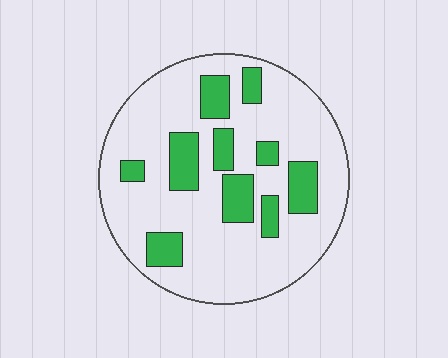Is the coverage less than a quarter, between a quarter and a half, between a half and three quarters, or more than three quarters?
Less than a quarter.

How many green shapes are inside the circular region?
10.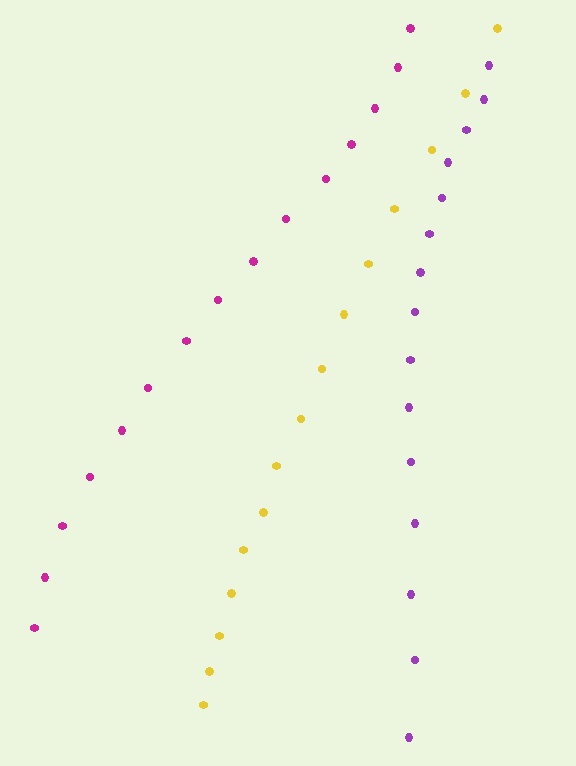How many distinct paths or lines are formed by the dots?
There are 3 distinct paths.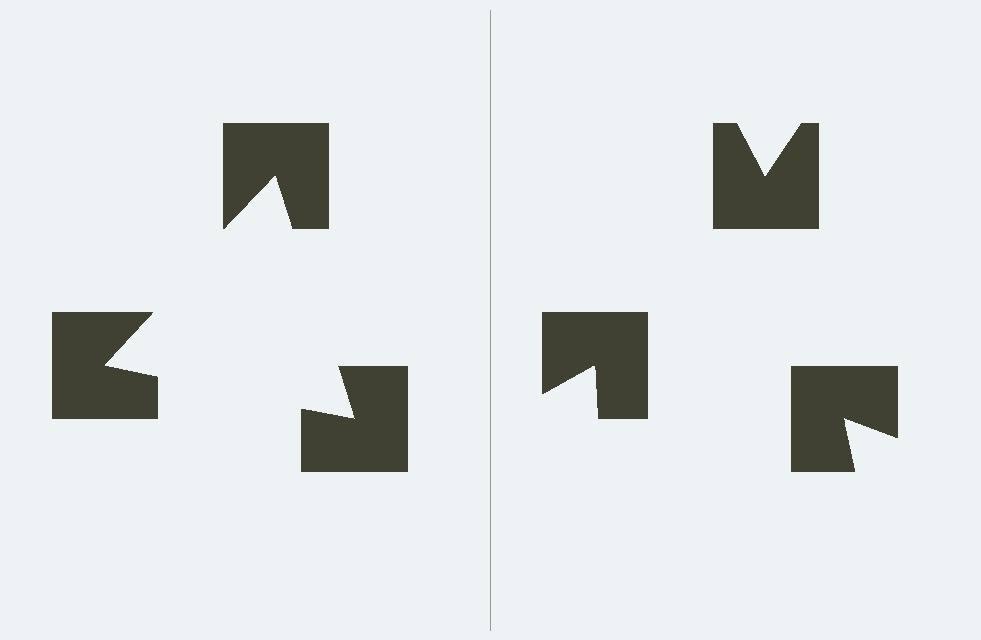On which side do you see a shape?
An illusory triangle appears on the left side. On the right side the wedge cuts are rotated, so no coherent shape forms.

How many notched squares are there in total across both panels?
6 — 3 on each side.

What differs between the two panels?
The notched squares are positioned identically on both sides; only the wedge orientations differ. On the left they align to a triangle; on the right they are misaligned.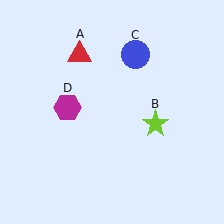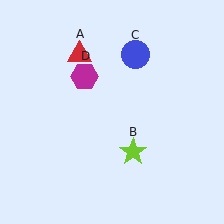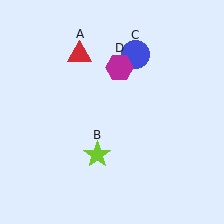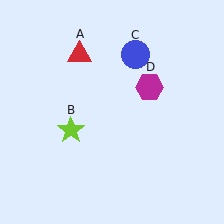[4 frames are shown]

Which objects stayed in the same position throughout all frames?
Red triangle (object A) and blue circle (object C) remained stationary.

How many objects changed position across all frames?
2 objects changed position: lime star (object B), magenta hexagon (object D).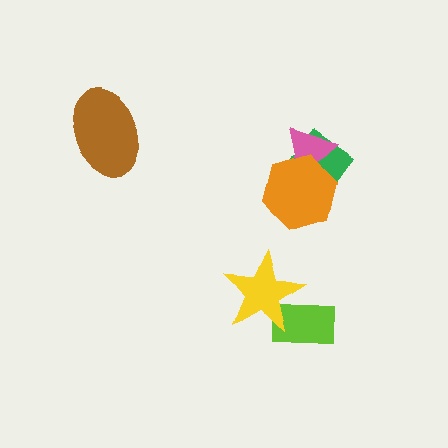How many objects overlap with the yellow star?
1 object overlaps with the yellow star.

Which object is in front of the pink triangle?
The orange hexagon is in front of the pink triangle.